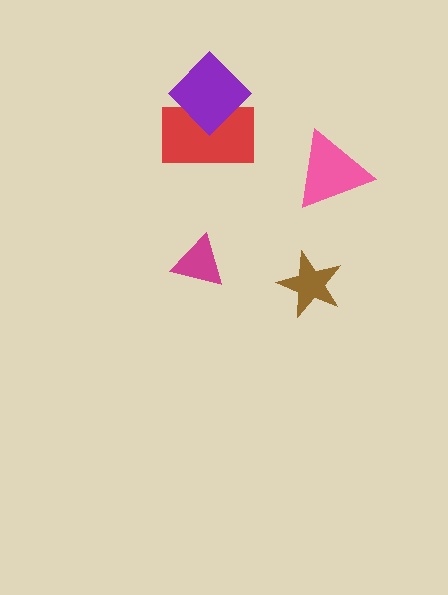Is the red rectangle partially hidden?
Yes, it is partially covered by another shape.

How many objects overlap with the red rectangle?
1 object overlaps with the red rectangle.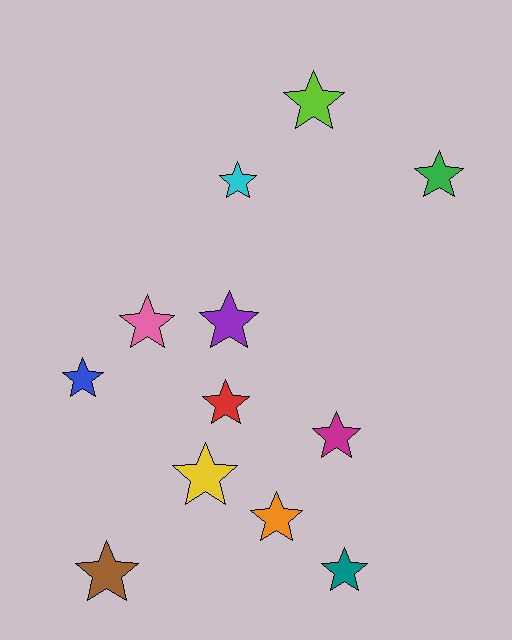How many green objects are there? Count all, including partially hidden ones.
There is 1 green object.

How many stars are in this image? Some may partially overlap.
There are 12 stars.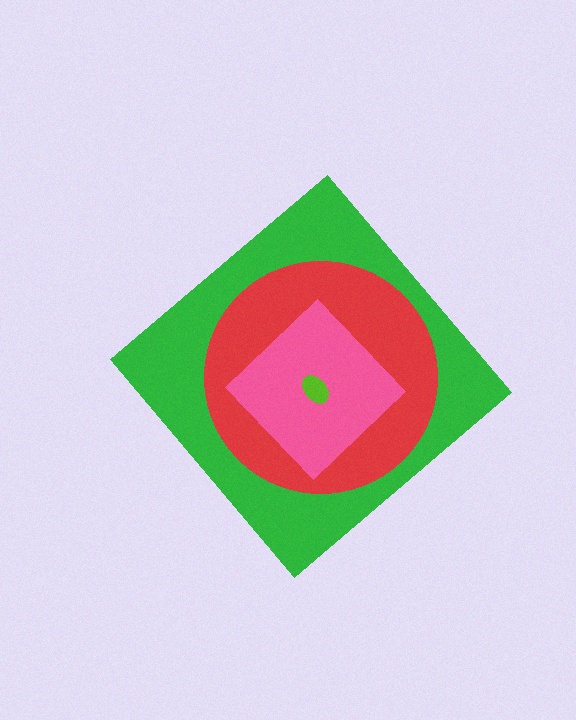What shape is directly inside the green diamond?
The red circle.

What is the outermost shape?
The green diamond.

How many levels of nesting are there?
4.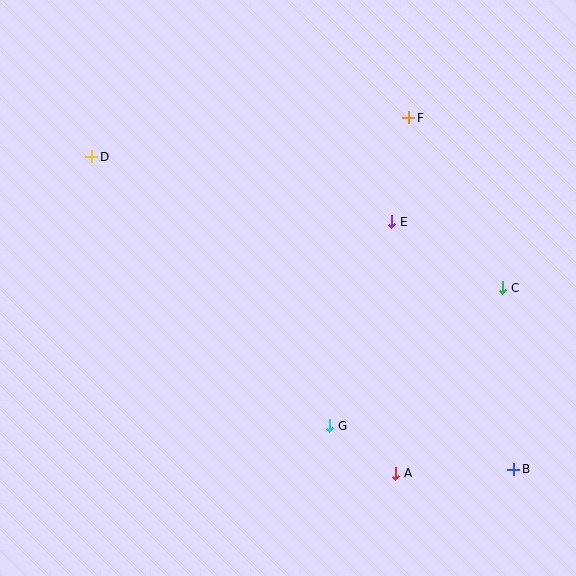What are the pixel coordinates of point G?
Point G is at (330, 426).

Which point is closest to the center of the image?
Point E at (392, 222) is closest to the center.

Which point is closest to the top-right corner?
Point F is closest to the top-right corner.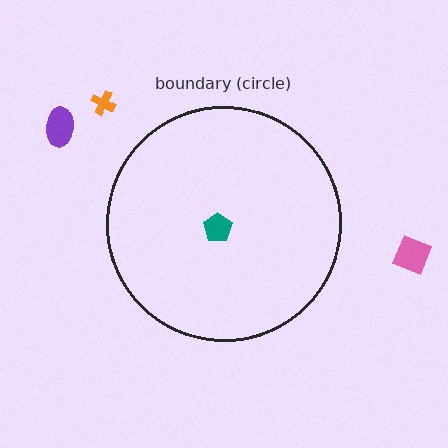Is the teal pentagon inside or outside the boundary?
Inside.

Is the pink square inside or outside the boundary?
Outside.